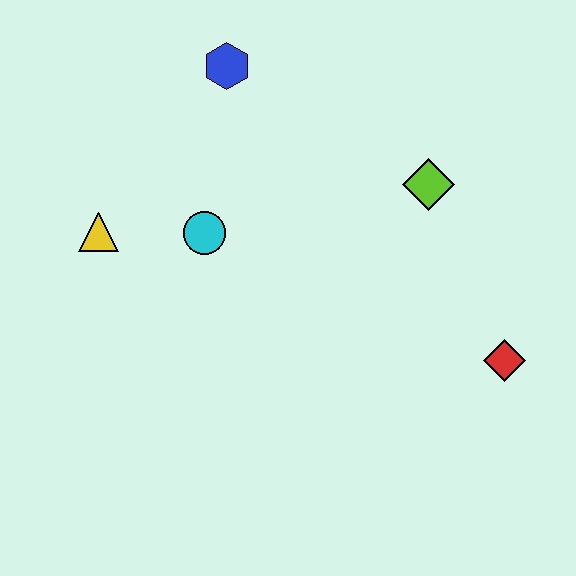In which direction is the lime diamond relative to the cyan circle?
The lime diamond is to the right of the cyan circle.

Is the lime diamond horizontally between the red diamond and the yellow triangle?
Yes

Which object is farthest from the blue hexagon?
The red diamond is farthest from the blue hexagon.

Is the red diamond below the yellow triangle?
Yes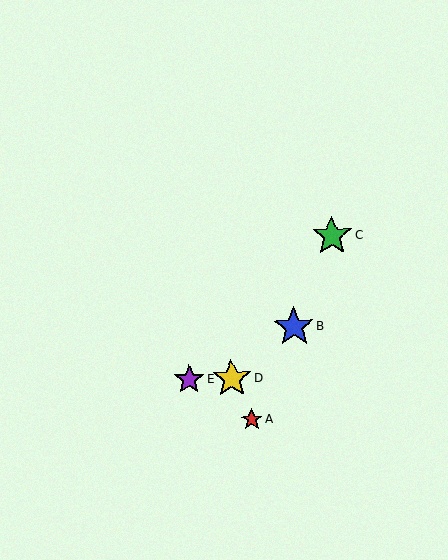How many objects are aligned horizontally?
2 objects (D, E) are aligned horizontally.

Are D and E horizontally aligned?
Yes, both are at y≈378.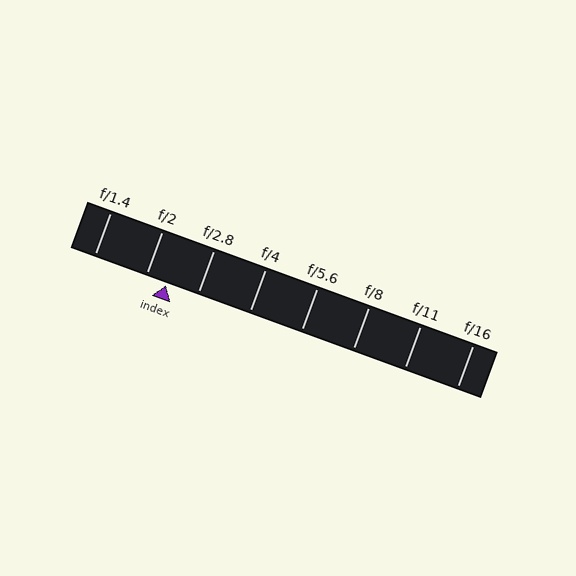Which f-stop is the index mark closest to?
The index mark is closest to f/2.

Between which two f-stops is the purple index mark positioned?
The index mark is between f/2 and f/2.8.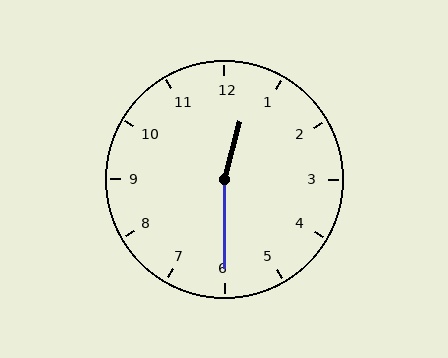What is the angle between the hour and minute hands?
Approximately 165 degrees.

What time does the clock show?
12:30.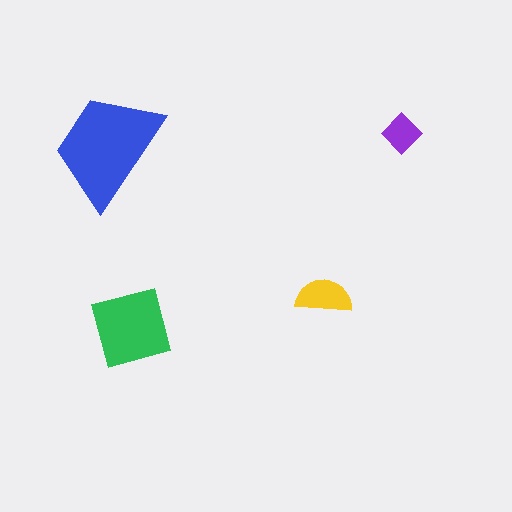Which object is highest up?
The purple diamond is topmost.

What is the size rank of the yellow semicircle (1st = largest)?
3rd.